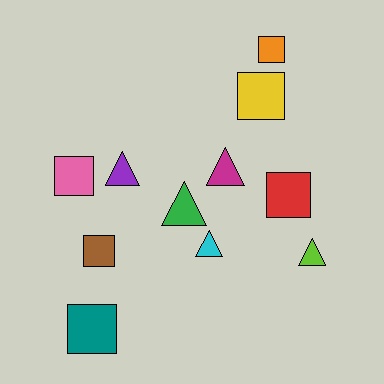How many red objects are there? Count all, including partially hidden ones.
There is 1 red object.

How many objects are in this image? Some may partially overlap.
There are 11 objects.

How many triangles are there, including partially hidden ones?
There are 5 triangles.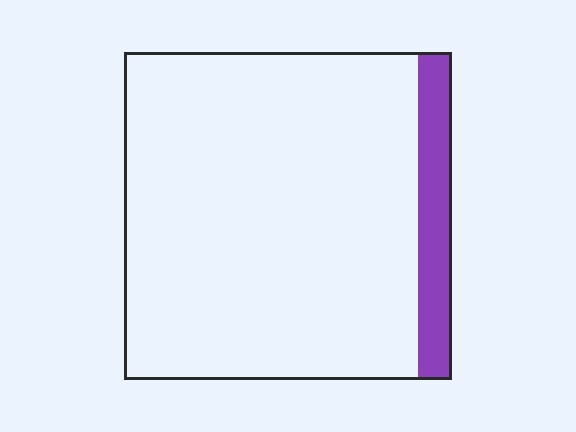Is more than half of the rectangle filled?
No.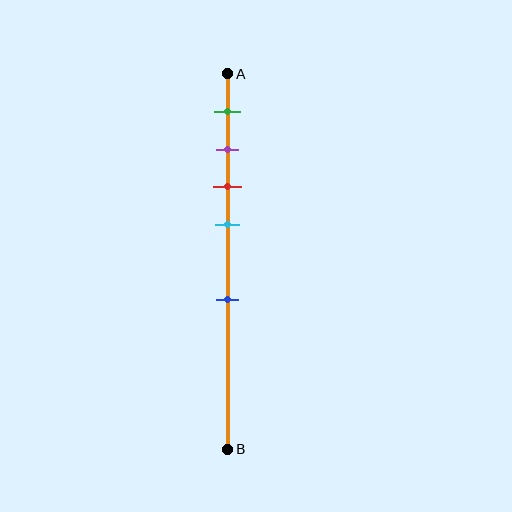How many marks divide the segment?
There are 5 marks dividing the segment.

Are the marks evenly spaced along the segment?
No, the marks are not evenly spaced.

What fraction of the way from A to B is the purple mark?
The purple mark is approximately 20% (0.2) of the way from A to B.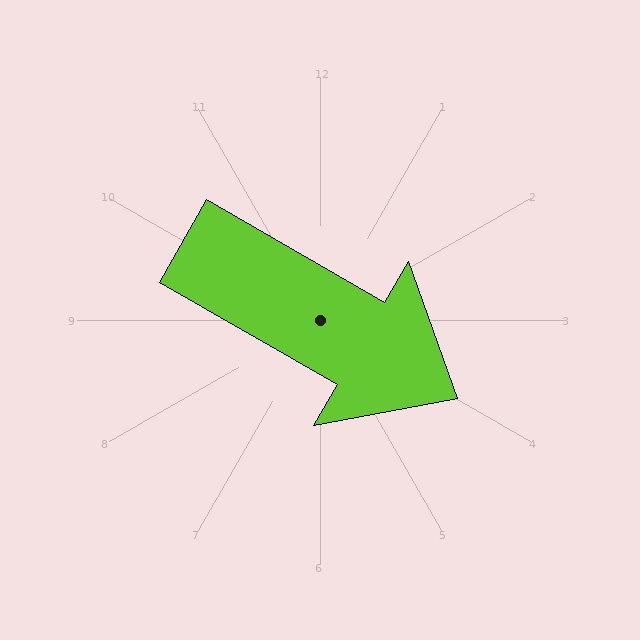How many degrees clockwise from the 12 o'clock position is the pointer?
Approximately 120 degrees.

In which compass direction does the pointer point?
Southeast.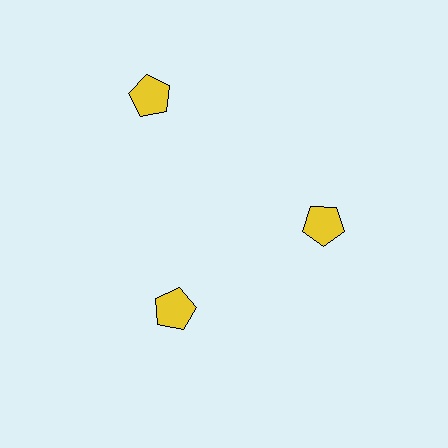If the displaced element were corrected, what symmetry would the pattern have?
It would have 3-fold rotational symmetry — the pattern would map onto itself every 120 degrees.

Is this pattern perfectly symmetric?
No. The 3 yellow pentagons are arranged in a ring, but one element near the 11 o'clock position is pushed outward from the center, breaking the 3-fold rotational symmetry.